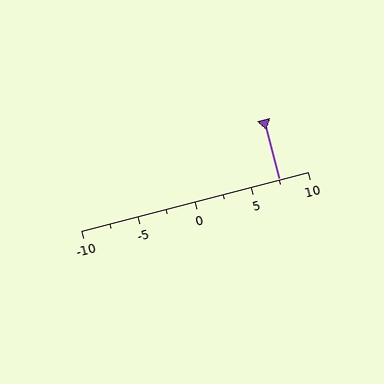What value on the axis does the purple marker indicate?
The marker indicates approximately 7.5.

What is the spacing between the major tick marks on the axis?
The major ticks are spaced 5 apart.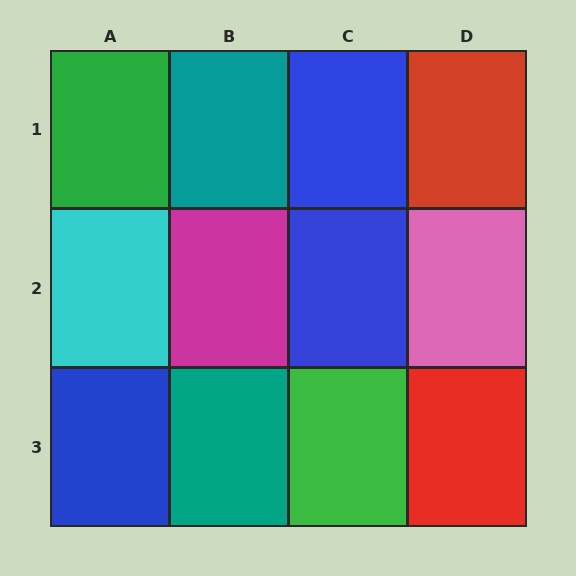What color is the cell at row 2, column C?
Blue.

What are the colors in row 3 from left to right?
Blue, teal, green, red.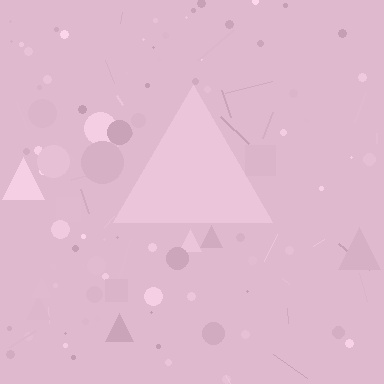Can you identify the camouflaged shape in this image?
The camouflaged shape is a triangle.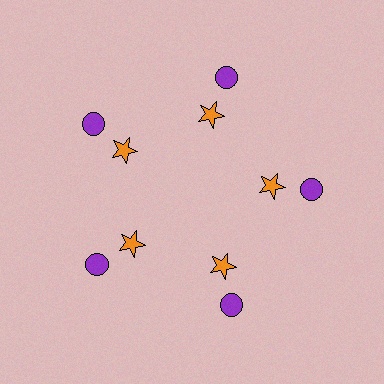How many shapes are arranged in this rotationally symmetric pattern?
There are 10 shapes, arranged in 5 groups of 2.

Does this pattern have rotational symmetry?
Yes, this pattern has 5-fold rotational symmetry. It looks the same after rotating 72 degrees around the center.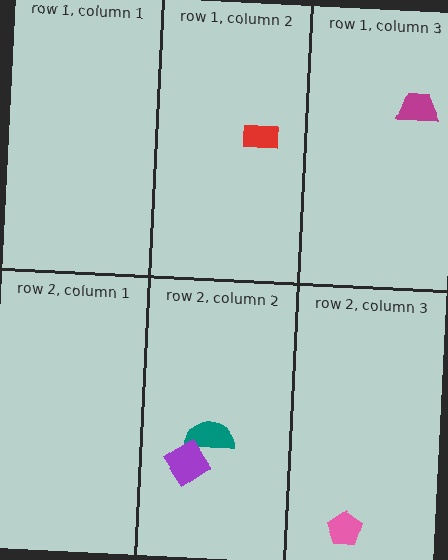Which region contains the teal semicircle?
The row 2, column 2 region.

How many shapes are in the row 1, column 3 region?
1.